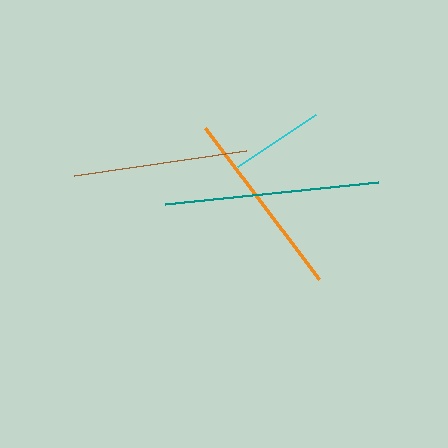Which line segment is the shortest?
The cyan line is the shortest at approximately 94 pixels.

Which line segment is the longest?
The teal line is the longest at approximately 214 pixels.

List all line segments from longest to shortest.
From longest to shortest: teal, orange, brown, cyan.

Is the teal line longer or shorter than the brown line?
The teal line is longer than the brown line.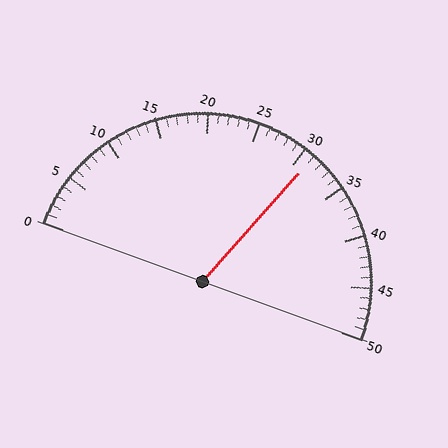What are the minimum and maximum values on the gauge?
The gauge ranges from 0 to 50.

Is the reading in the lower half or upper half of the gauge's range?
The reading is in the upper half of the range (0 to 50).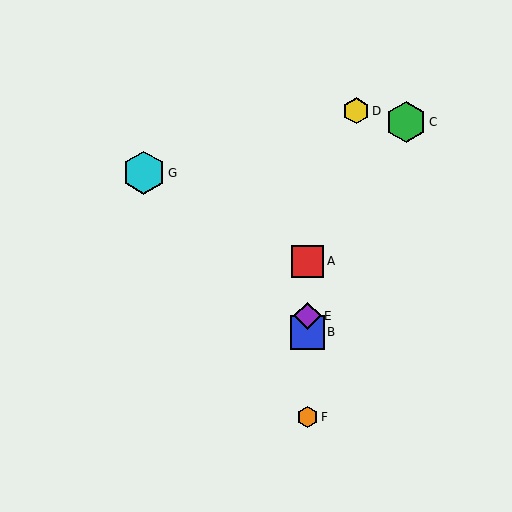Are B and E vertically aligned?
Yes, both are at x≈308.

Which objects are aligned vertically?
Objects A, B, E, F are aligned vertically.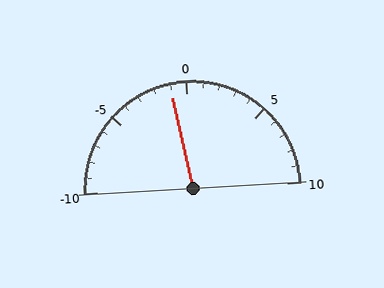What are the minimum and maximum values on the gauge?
The gauge ranges from -10 to 10.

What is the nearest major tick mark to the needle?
The nearest major tick mark is 0.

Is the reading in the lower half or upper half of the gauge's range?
The reading is in the lower half of the range (-10 to 10).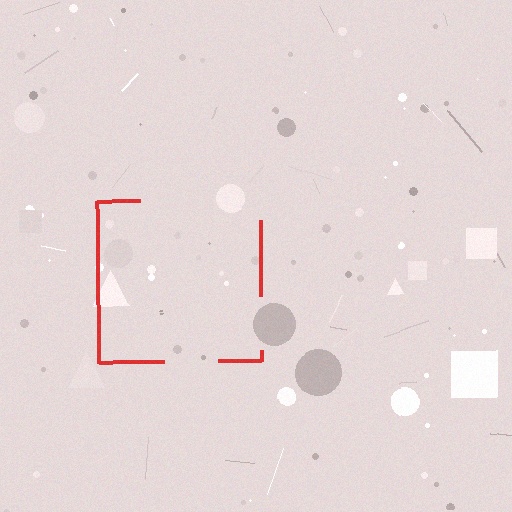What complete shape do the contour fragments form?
The contour fragments form a square.